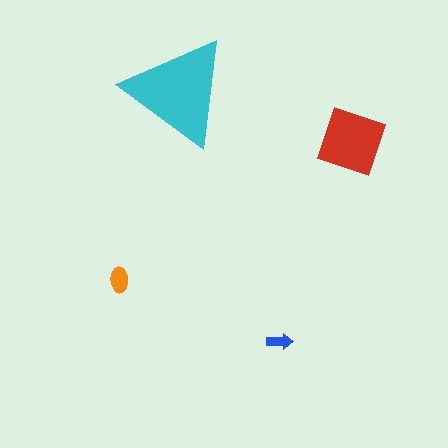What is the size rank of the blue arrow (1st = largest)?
4th.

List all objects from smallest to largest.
The blue arrow, the orange ellipse, the red diamond, the cyan triangle.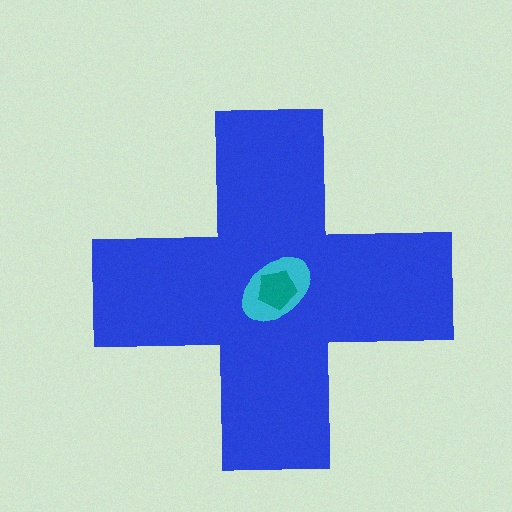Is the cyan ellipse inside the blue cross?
Yes.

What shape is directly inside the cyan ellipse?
The teal pentagon.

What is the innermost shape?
The teal pentagon.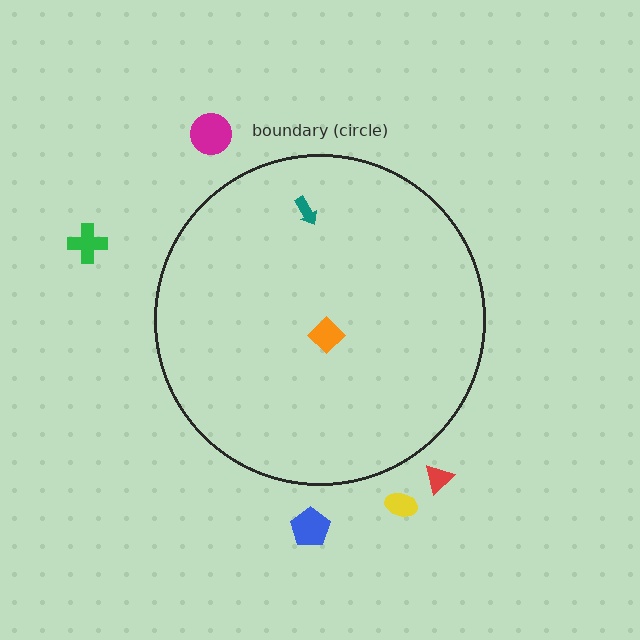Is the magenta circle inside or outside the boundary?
Outside.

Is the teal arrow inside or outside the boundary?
Inside.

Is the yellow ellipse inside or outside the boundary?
Outside.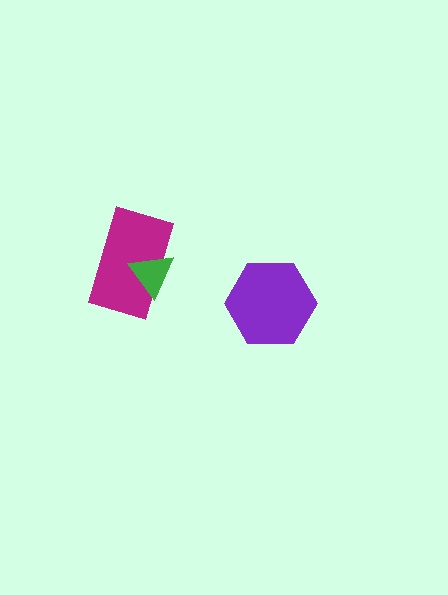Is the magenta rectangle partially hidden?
Yes, it is partially covered by another shape.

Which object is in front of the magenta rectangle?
The green triangle is in front of the magenta rectangle.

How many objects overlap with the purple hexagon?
0 objects overlap with the purple hexagon.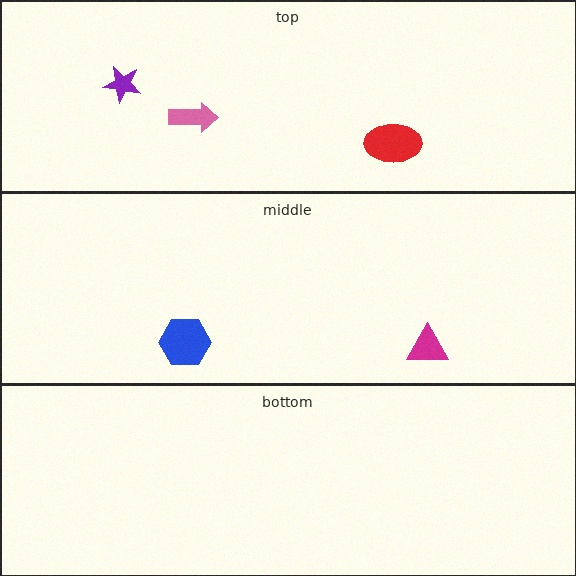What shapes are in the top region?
The pink arrow, the purple star, the red ellipse.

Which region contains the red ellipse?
The top region.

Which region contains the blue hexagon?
The middle region.